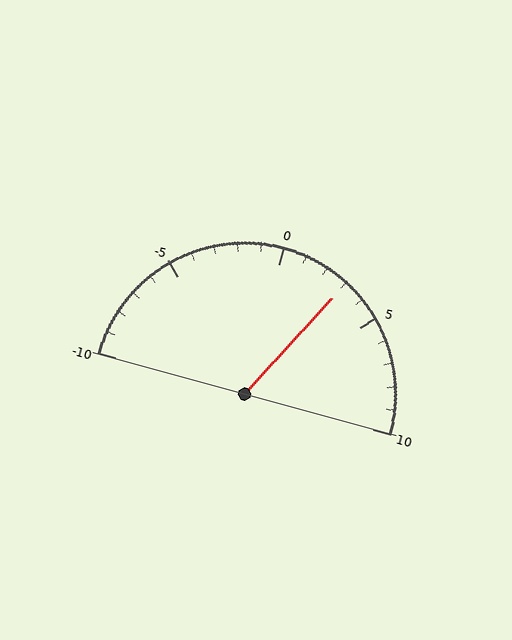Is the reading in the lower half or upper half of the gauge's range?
The reading is in the upper half of the range (-10 to 10).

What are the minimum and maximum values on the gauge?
The gauge ranges from -10 to 10.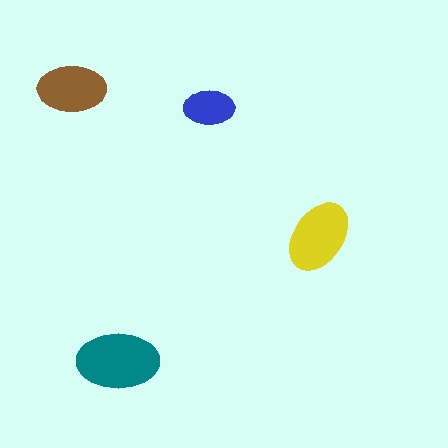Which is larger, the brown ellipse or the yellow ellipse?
The yellow one.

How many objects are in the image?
There are 4 objects in the image.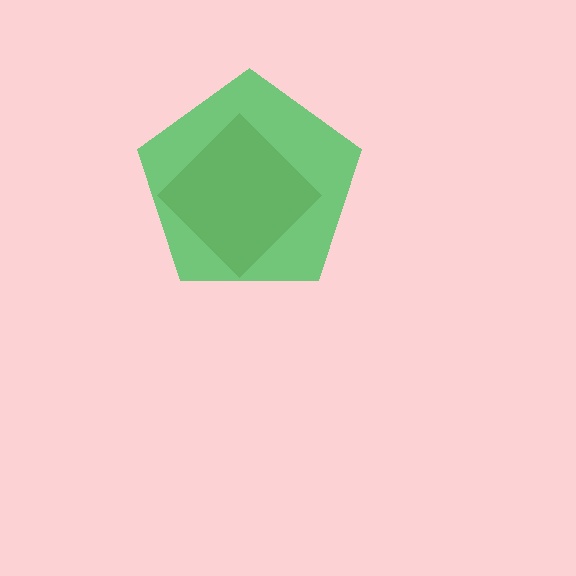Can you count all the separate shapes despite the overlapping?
Yes, there are 2 separate shapes.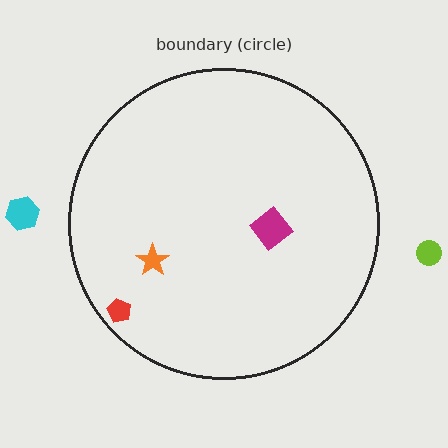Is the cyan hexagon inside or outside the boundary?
Outside.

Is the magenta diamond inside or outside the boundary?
Inside.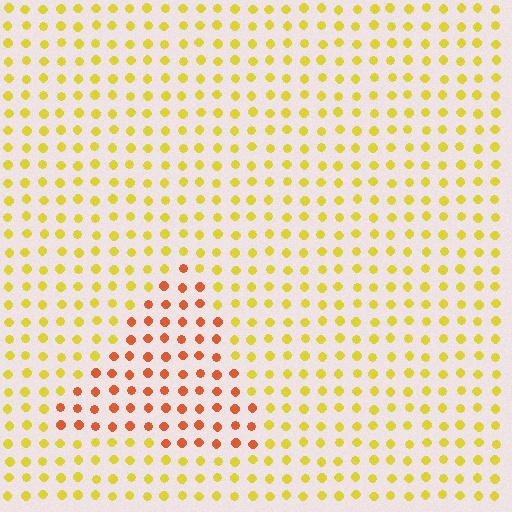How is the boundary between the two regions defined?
The boundary is defined purely by a slight shift in hue (about 43 degrees). Spacing, size, and orientation are identical on both sides.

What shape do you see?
I see a triangle.